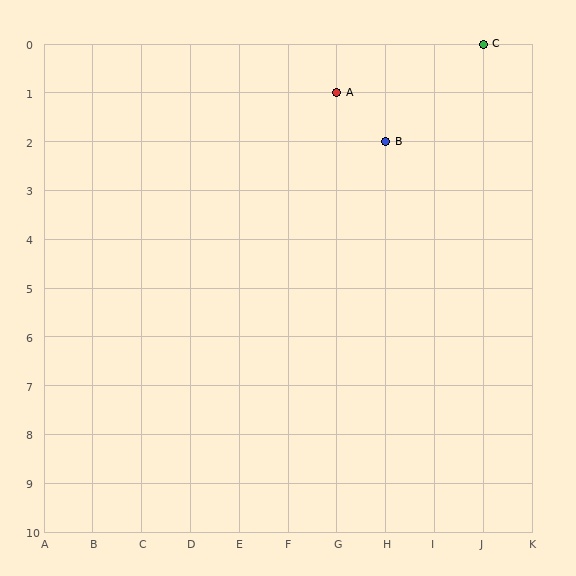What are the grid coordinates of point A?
Point A is at grid coordinates (G, 1).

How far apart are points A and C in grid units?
Points A and C are 3 columns and 1 row apart (about 3.2 grid units diagonally).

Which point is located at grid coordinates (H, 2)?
Point B is at (H, 2).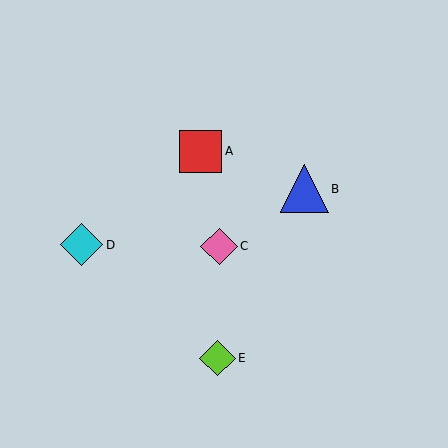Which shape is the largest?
The blue triangle (labeled B) is the largest.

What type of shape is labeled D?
Shape D is a cyan diamond.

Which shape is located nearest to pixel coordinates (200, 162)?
The red square (labeled A) at (201, 151) is nearest to that location.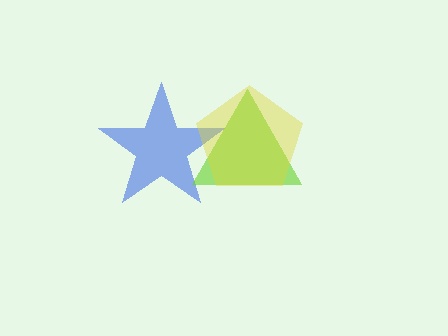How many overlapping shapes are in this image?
There are 3 overlapping shapes in the image.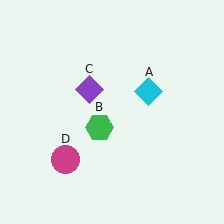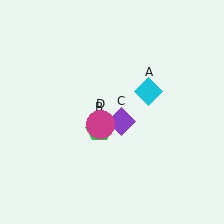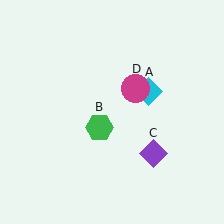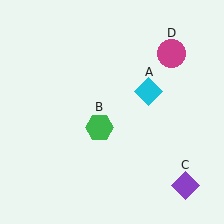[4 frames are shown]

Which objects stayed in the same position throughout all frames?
Cyan diamond (object A) and green hexagon (object B) remained stationary.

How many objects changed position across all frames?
2 objects changed position: purple diamond (object C), magenta circle (object D).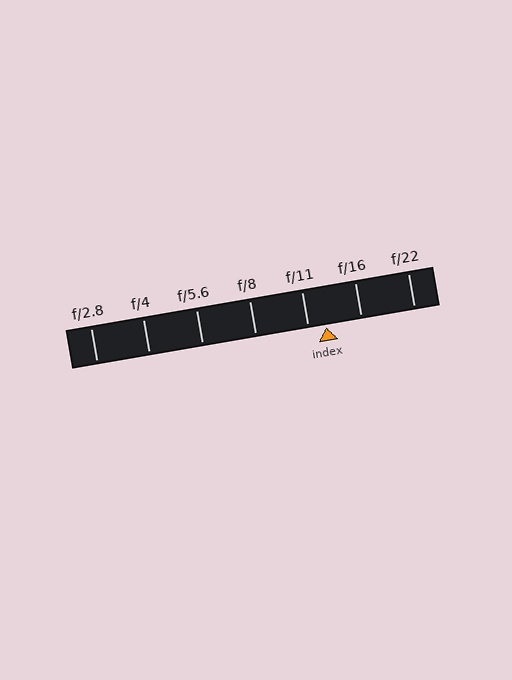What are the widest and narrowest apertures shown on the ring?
The widest aperture shown is f/2.8 and the narrowest is f/22.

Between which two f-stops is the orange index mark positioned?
The index mark is between f/11 and f/16.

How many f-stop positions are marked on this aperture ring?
There are 7 f-stop positions marked.